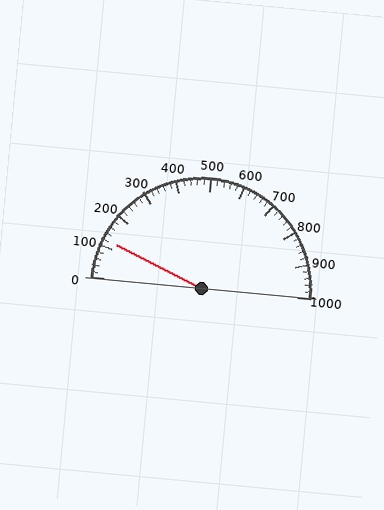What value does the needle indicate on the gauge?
The needle indicates approximately 120.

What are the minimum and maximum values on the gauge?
The gauge ranges from 0 to 1000.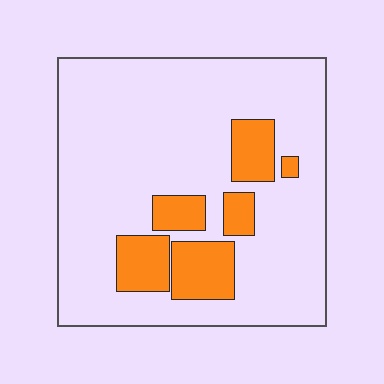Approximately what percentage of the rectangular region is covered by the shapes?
Approximately 20%.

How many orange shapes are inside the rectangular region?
6.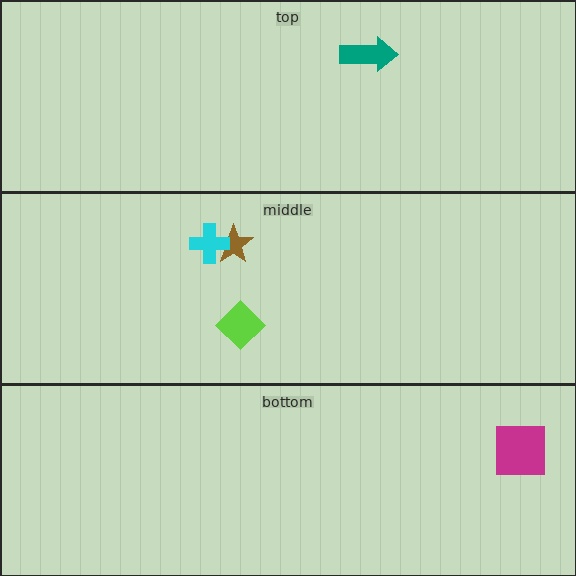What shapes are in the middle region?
The brown star, the lime diamond, the cyan cross.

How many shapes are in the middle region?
3.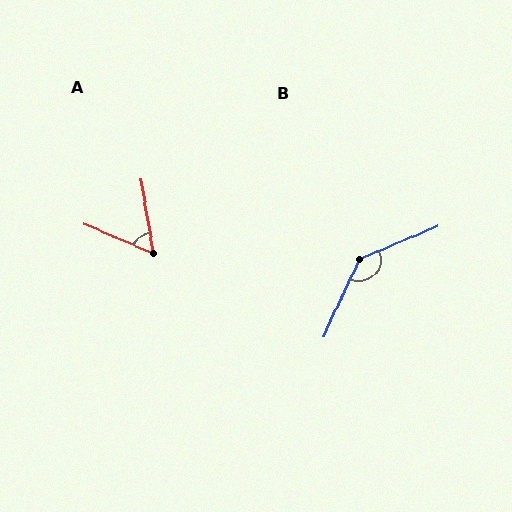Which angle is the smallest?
A, at approximately 58 degrees.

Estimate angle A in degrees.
Approximately 58 degrees.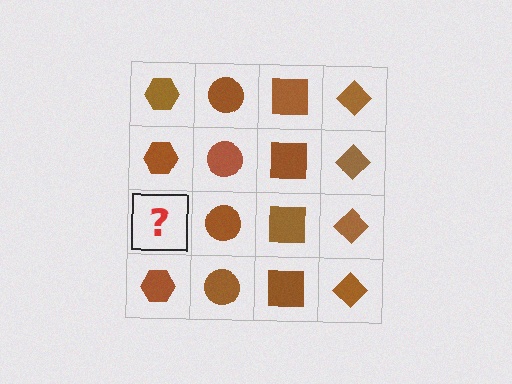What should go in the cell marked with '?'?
The missing cell should contain a brown hexagon.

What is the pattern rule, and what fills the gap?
The rule is that each column has a consistent shape. The gap should be filled with a brown hexagon.